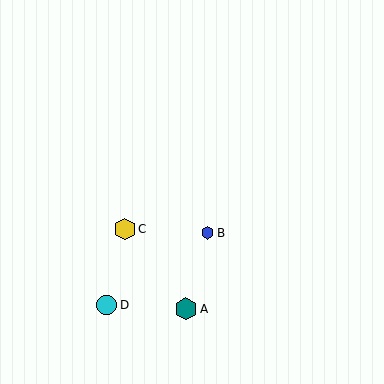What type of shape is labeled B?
Shape B is a blue hexagon.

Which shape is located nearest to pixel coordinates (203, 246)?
The blue hexagon (labeled B) at (208, 233) is nearest to that location.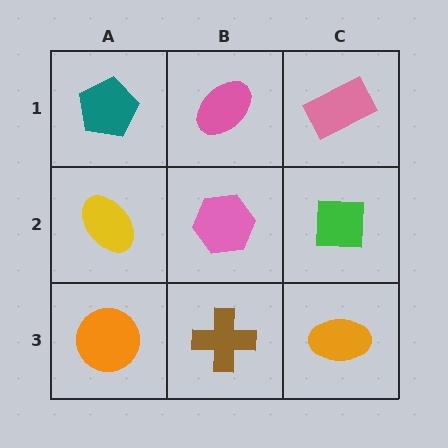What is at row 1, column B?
A pink ellipse.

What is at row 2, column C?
A green square.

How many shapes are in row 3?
3 shapes.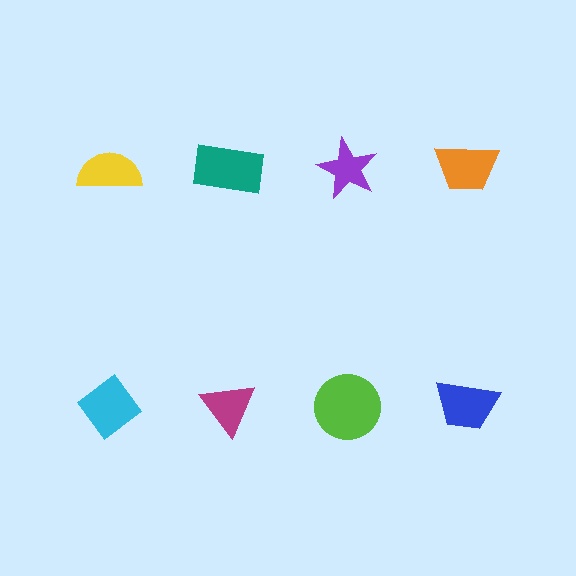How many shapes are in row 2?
4 shapes.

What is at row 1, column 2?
A teal rectangle.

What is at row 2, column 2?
A magenta triangle.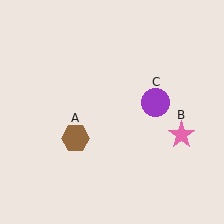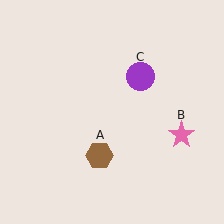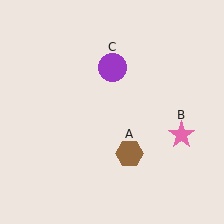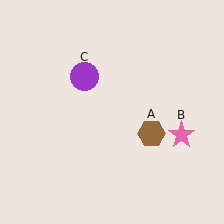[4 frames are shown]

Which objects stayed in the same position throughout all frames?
Pink star (object B) remained stationary.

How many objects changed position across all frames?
2 objects changed position: brown hexagon (object A), purple circle (object C).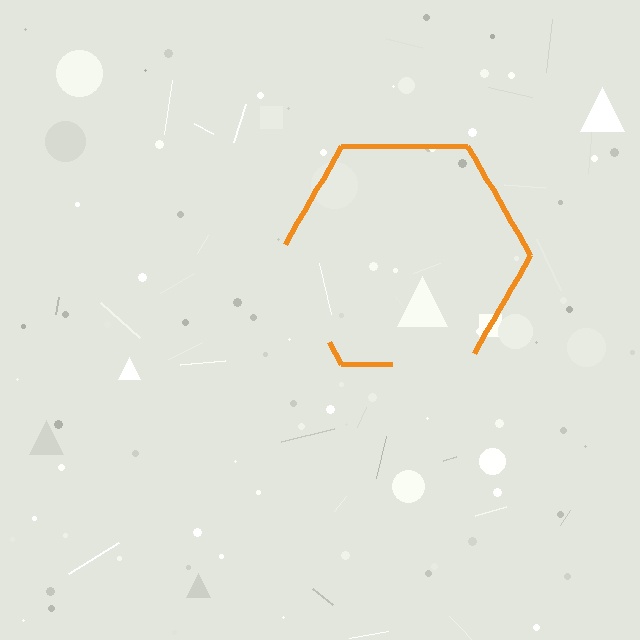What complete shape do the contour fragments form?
The contour fragments form a hexagon.